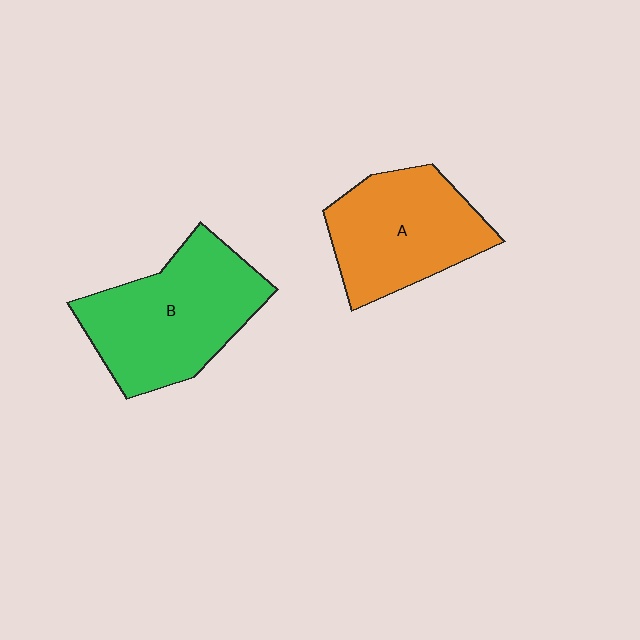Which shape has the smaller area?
Shape A (orange).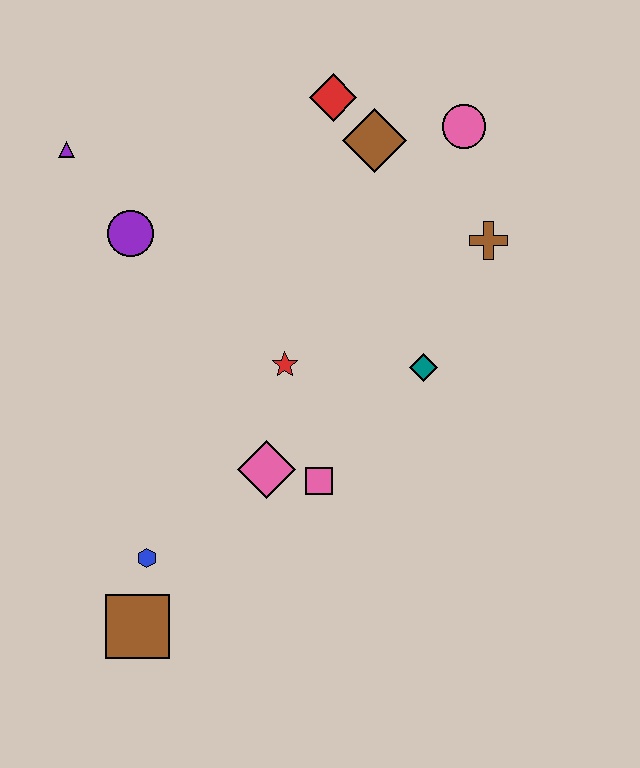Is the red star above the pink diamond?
Yes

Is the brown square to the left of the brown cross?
Yes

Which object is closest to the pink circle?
The brown diamond is closest to the pink circle.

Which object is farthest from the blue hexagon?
The pink circle is farthest from the blue hexagon.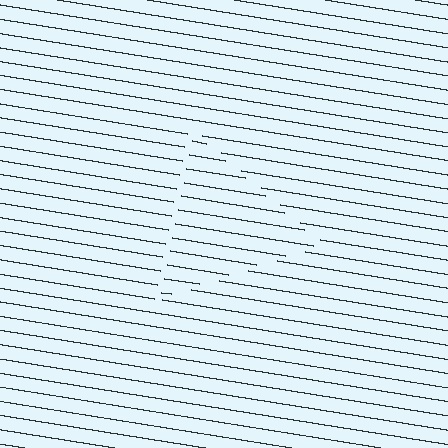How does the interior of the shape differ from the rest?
The interior of the shape contains the same grating, shifted by half a period — the contour is defined by the phase discontinuity where line-ends from the inner and outer gratings abut.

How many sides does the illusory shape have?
3 sides — the line-ends trace a triangle.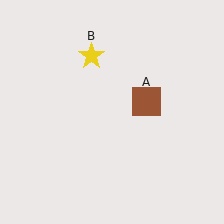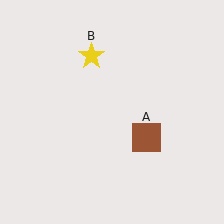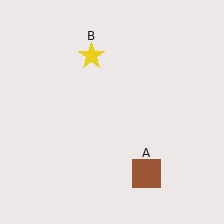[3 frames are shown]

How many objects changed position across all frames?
1 object changed position: brown square (object A).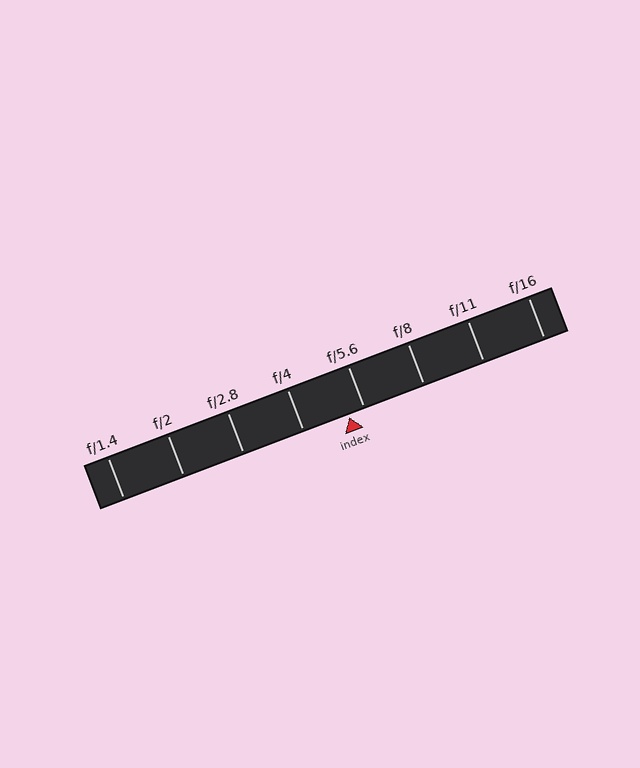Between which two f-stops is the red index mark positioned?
The index mark is between f/4 and f/5.6.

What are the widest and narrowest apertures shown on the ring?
The widest aperture shown is f/1.4 and the narrowest is f/16.